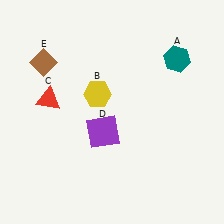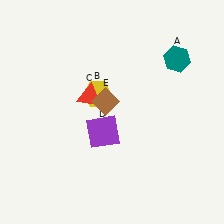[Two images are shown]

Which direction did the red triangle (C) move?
The red triangle (C) moved right.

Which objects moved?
The objects that moved are: the red triangle (C), the brown diamond (E).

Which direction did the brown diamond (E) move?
The brown diamond (E) moved right.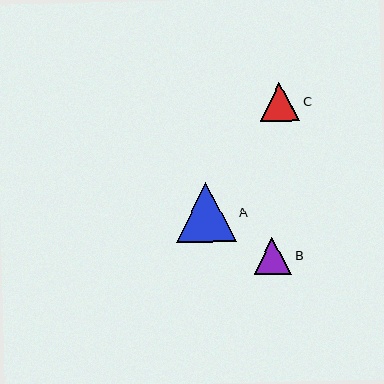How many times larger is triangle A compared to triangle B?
Triangle A is approximately 1.6 times the size of triangle B.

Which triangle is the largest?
Triangle A is the largest with a size of approximately 60 pixels.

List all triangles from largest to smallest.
From largest to smallest: A, C, B.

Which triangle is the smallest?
Triangle B is the smallest with a size of approximately 37 pixels.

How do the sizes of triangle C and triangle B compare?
Triangle C and triangle B are approximately the same size.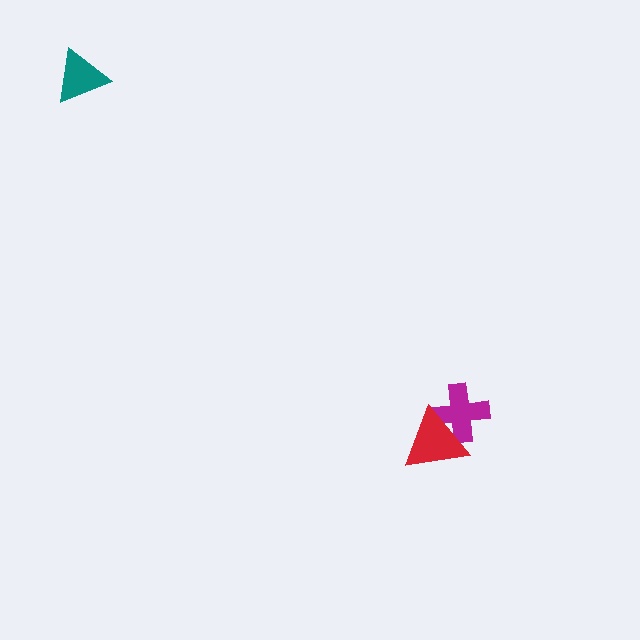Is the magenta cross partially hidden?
Yes, it is partially covered by another shape.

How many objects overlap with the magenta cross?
1 object overlaps with the magenta cross.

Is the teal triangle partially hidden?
No, no other shape covers it.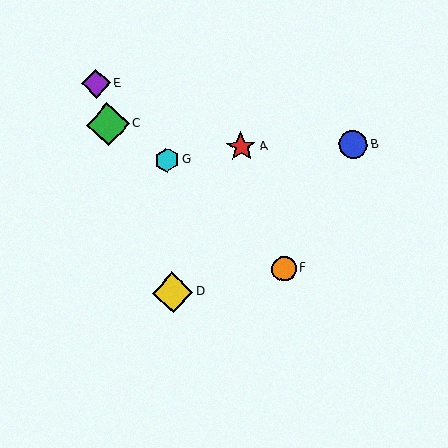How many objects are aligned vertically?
2 objects (D, G) are aligned vertically.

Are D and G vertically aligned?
Yes, both are at x≈173.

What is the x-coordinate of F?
Object F is at x≈284.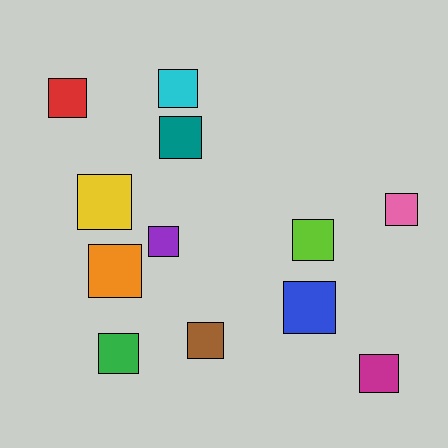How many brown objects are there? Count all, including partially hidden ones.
There is 1 brown object.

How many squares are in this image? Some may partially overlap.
There are 12 squares.